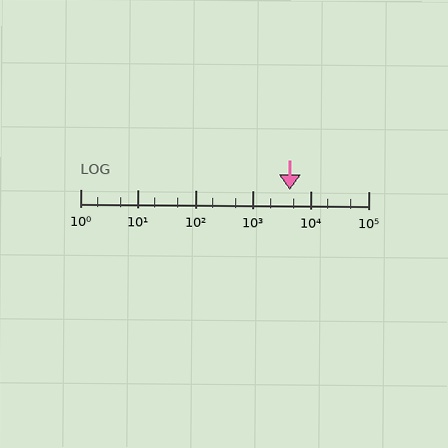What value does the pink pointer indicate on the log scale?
The pointer indicates approximately 4300.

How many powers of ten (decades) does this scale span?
The scale spans 5 decades, from 1 to 100000.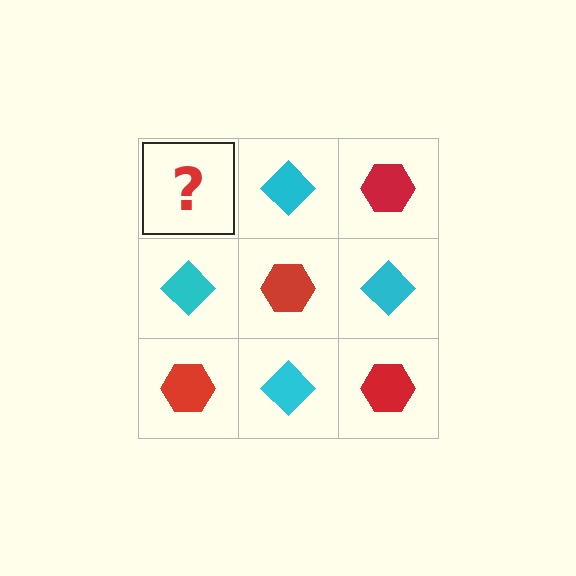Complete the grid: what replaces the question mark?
The question mark should be replaced with a red hexagon.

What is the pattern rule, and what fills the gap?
The rule is that it alternates red hexagon and cyan diamond in a checkerboard pattern. The gap should be filled with a red hexagon.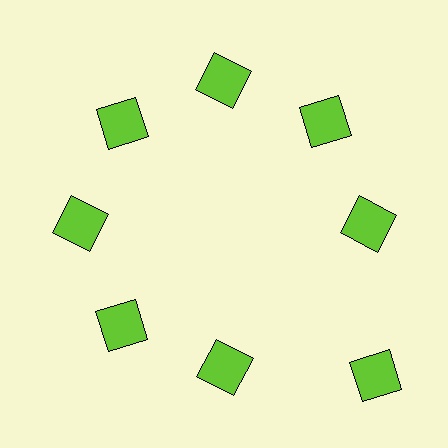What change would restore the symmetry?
The symmetry would be restored by moving it inward, back onto the ring so that all 8 squares sit at equal angles and equal distance from the center.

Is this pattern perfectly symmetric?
No. The 8 lime squares are arranged in a ring, but one element near the 4 o'clock position is pushed outward from the center, breaking the 8-fold rotational symmetry.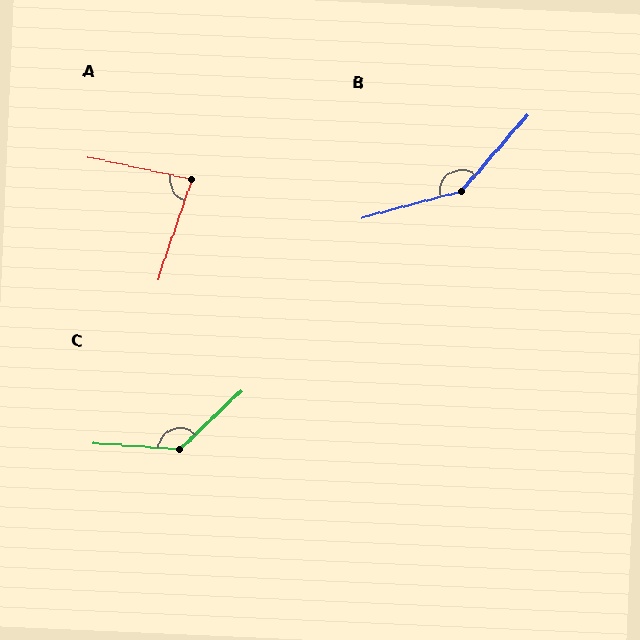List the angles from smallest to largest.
A (83°), C (132°), B (146°).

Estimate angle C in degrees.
Approximately 132 degrees.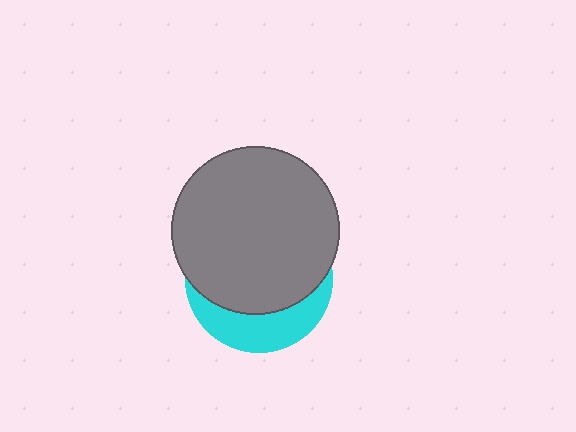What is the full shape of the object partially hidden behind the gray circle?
The partially hidden object is a cyan circle.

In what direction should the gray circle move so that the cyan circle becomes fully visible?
The gray circle should move up. That is the shortest direction to clear the overlap and leave the cyan circle fully visible.